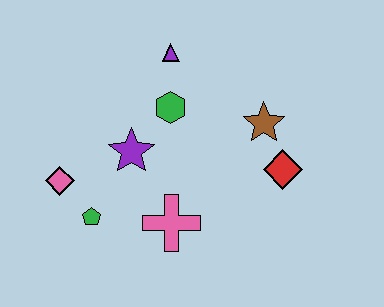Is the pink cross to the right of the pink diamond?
Yes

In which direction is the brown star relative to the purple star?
The brown star is to the right of the purple star.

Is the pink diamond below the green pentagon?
No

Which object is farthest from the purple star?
The red diamond is farthest from the purple star.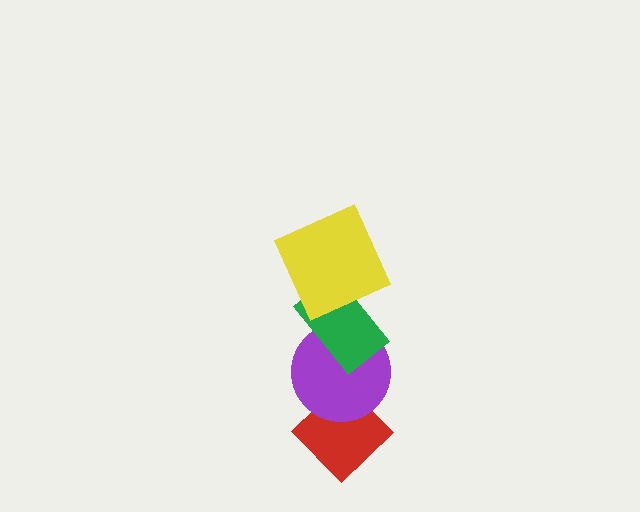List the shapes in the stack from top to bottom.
From top to bottom: the yellow square, the green rectangle, the purple circle, the red diamond.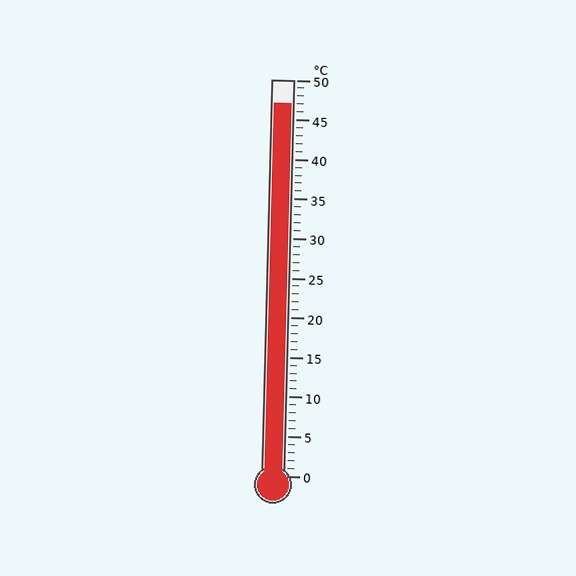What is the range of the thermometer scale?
The thermometer scale ranges from 0°C to 50°C.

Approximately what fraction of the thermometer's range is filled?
The thermometer is filled to approximately 95% of its range.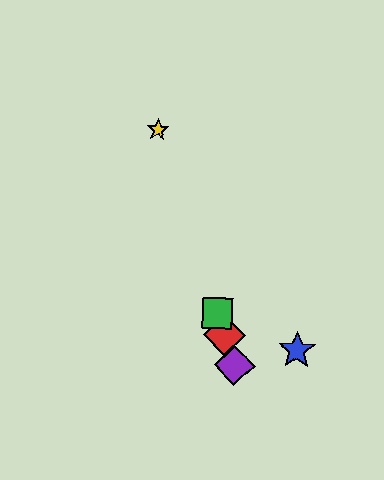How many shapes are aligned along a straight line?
4 shapes (the red diamond, the green square, the yellow star, the purple diamond) are aligned along a straight line.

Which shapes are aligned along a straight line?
The red diamond, the green square, the yellow star, the purple diamond are aligned along a straight line.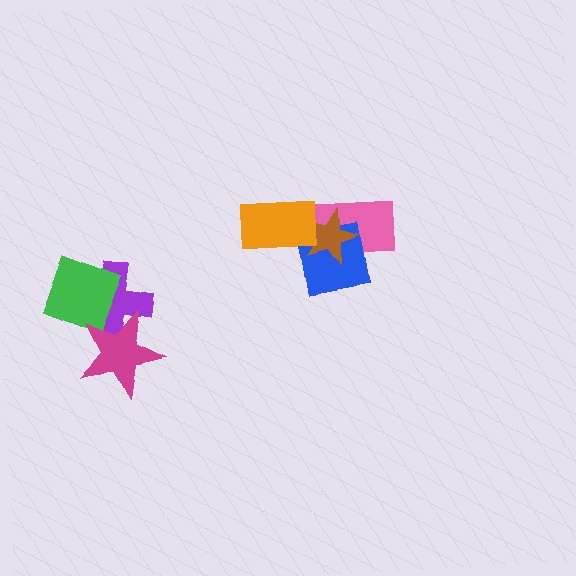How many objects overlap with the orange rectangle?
2 objects overlap with the orange rectangle.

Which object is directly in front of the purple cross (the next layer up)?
The green square is directly in front of the purple cross.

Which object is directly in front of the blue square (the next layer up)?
The brown star is directly in front of the blue square.